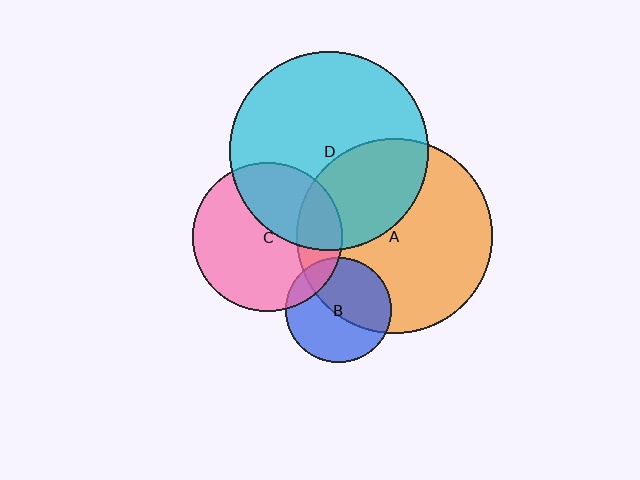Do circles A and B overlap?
Yes.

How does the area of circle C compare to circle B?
Approximately 2.0 times.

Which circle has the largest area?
Circle D (cyan).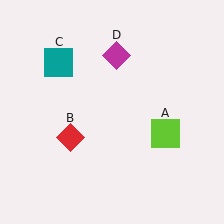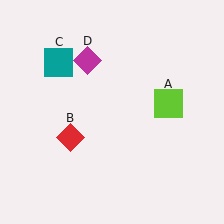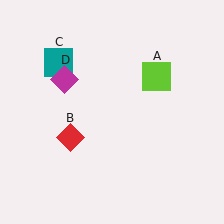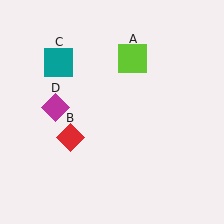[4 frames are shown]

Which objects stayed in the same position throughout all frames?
Red diamond (object B) and teal square (object C) remained stationary.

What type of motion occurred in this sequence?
The lime square (object A), magenta diamond (object D) rotated counterclockwise around the center of the scene.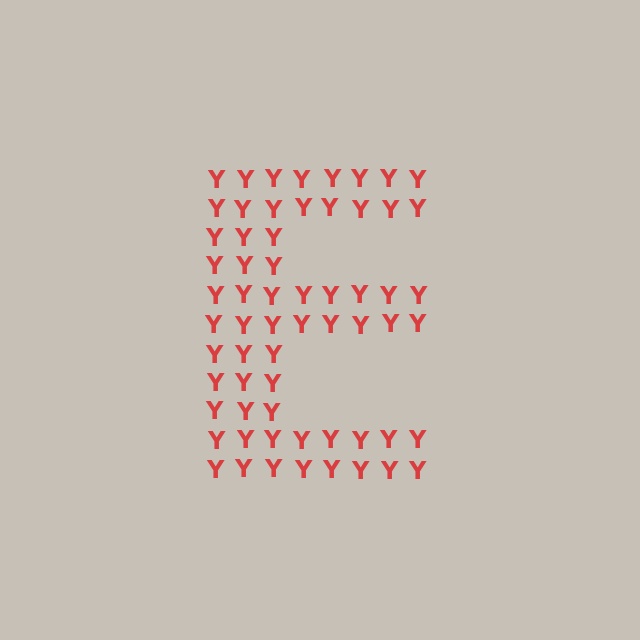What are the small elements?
The small elements are letter Y's.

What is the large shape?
The large shape is the letter E.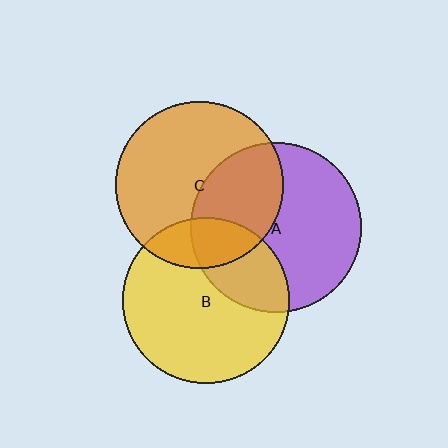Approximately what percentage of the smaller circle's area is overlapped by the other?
Approximately 30%.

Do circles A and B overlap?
Yes.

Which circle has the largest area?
Circle A (purple).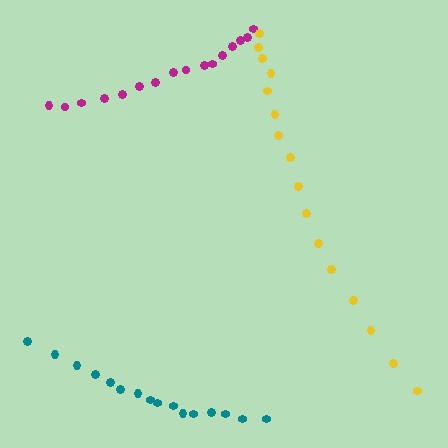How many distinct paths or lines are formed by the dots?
There are 3 distinct paths.